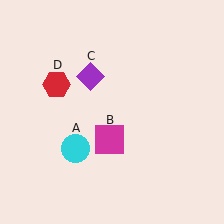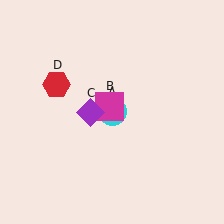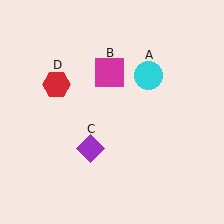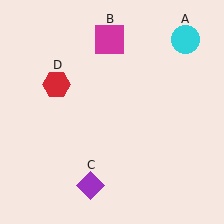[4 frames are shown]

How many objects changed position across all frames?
3 objects changed position: cyan circle (object A), magenta square (object B), purple diamond (object C).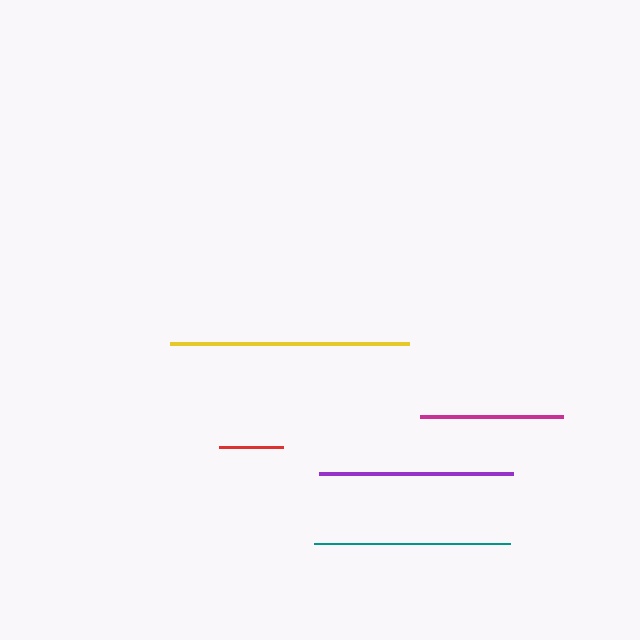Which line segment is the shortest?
The red line is the shortest at approximately 64 pixels.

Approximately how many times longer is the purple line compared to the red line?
The purple line is approximately 3.0 times the length of the red line.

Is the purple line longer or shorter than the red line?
The purple line is longer than the red line.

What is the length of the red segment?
The red segment is approximately 64 pixels long.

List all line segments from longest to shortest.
From longest to shortest: yellow, teal, purple, magenta, red.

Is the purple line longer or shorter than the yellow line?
The yellow line is longer than the purple line.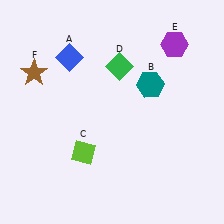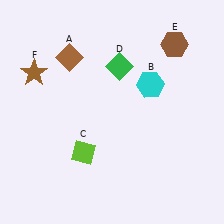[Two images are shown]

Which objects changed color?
A changed from blue to brown. B changed from teal to cyan. E changed from purple to brown.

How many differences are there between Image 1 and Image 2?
There are 3 differences between the two images.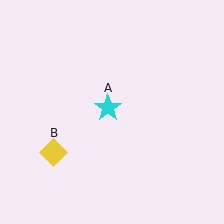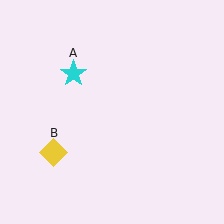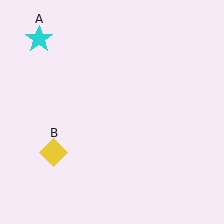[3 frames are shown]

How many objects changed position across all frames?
1 object changed position: cyan star (object A).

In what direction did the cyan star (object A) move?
The cyan star (object A) moved up and to the left.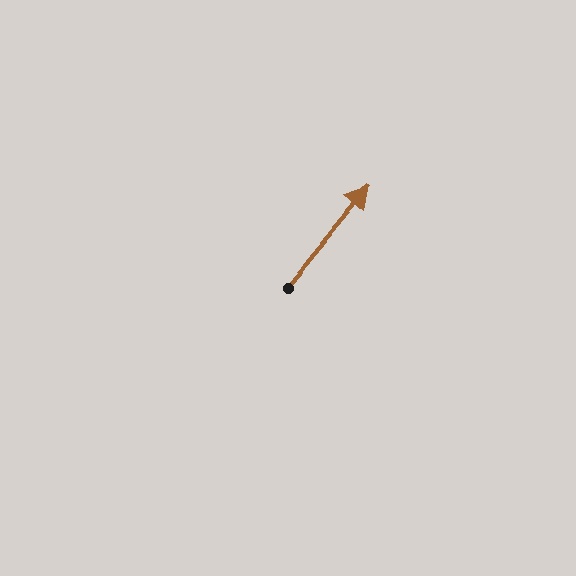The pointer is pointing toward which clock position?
Roughly 1 o'clock.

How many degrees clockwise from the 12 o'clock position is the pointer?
Approximately 40 degrees.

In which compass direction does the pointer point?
Northeast.